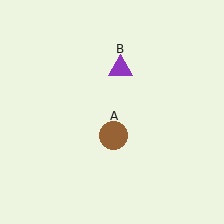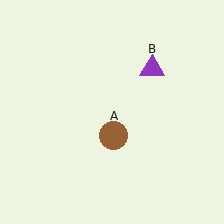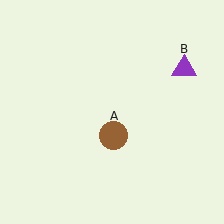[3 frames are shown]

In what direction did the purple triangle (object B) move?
The purple triangle (object B) moved right.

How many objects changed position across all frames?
1 object changed position: purple triangle (object B).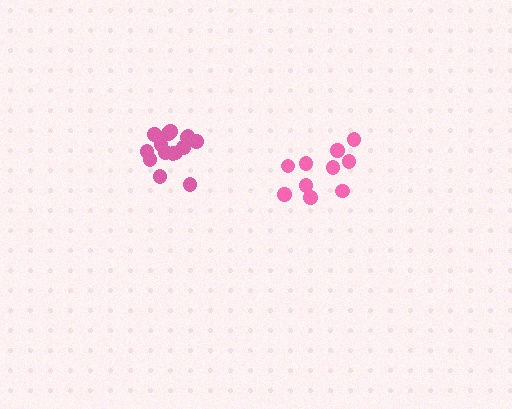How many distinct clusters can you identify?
There are 2 distinct clusters.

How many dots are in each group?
Group 1: 10 dots, Group 2: 15 dots (25 total).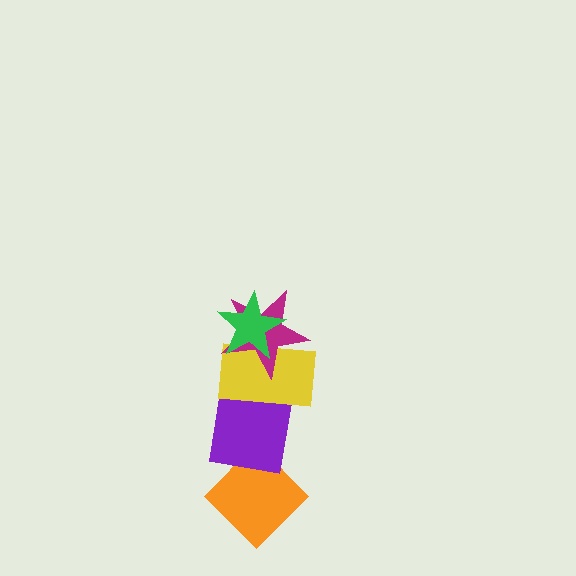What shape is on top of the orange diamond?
The purple square is on top of the orange diamond.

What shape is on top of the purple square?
The yellow rectangle is on top of the purple square.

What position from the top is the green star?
The green star is 1st from the top.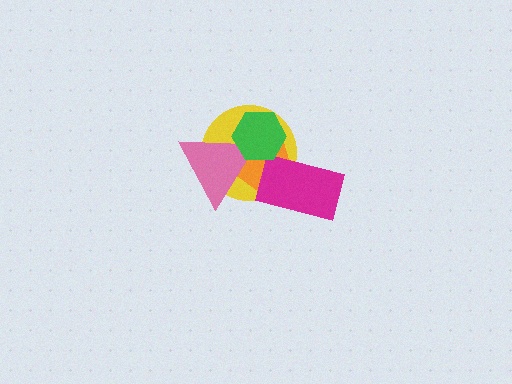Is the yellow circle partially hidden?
Yes, it is partially covered by another shape.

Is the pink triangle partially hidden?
Yes, it is partially covered by another shape.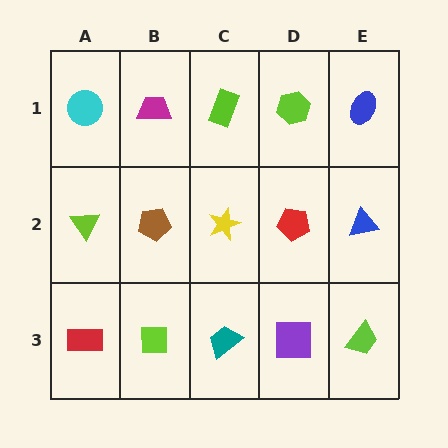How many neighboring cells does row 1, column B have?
3.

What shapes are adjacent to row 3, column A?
A lime triangle (row 2, column A), a lime square (row 3, column B).